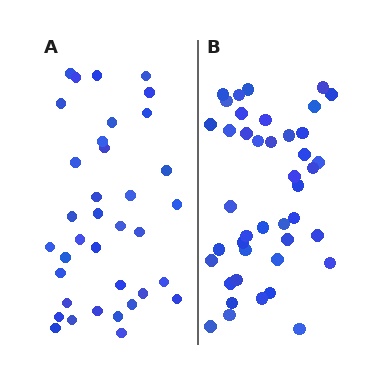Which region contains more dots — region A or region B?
Region B (the right region) has more dots.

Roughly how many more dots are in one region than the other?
Region B has about 6 more dots than region A.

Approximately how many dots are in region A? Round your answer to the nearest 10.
About 40 dots. (The exact count is 36, which rounds to 40.)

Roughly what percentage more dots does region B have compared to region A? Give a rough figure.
About 15% more.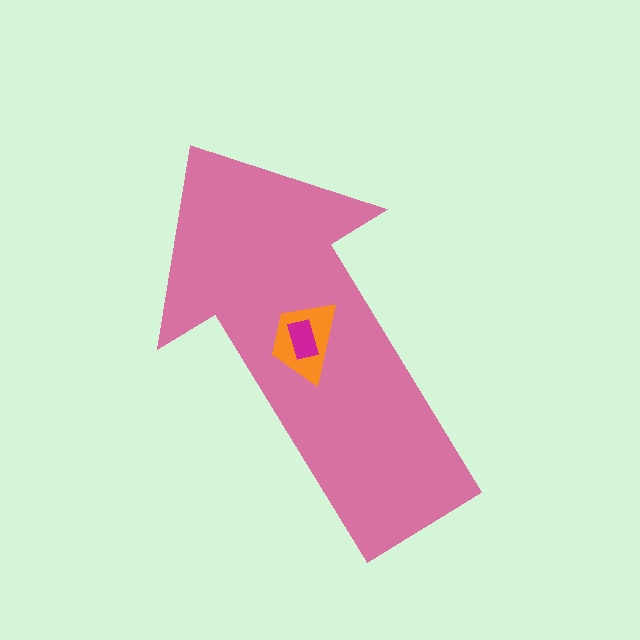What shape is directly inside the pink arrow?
The orange trapezoid.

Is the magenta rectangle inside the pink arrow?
Yes.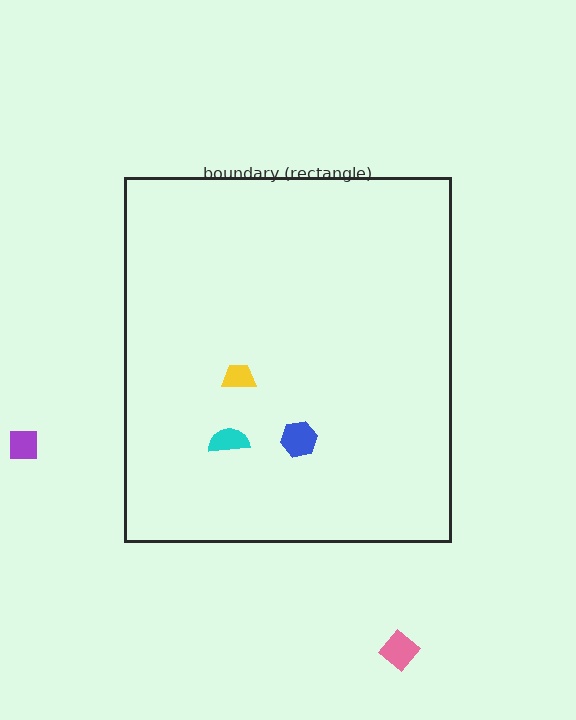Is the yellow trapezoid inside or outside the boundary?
Inside.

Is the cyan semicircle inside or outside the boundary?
Inside.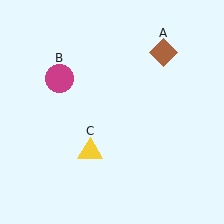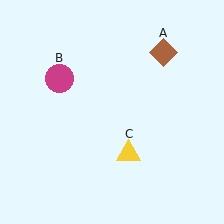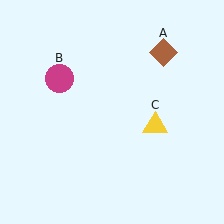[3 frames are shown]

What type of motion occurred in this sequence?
The yellow triangle (object C) rotated counterclockwise around the center of the scene.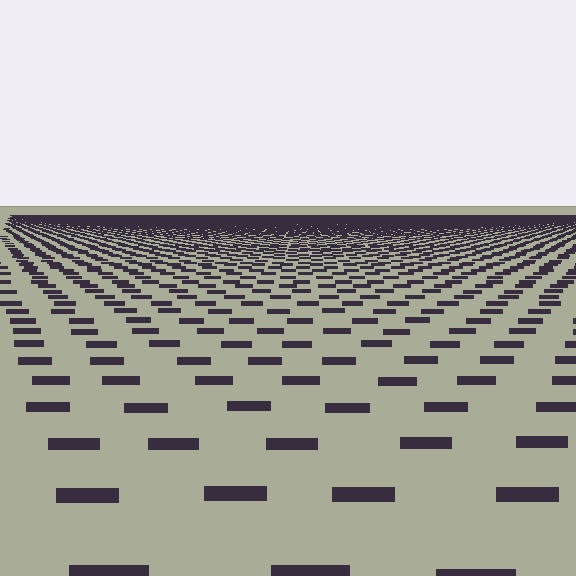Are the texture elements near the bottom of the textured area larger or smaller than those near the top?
Larger. Near the bottom, elements are closer to the viewer and appear at a bigger on-screen size.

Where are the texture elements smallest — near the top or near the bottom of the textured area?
Near the top.